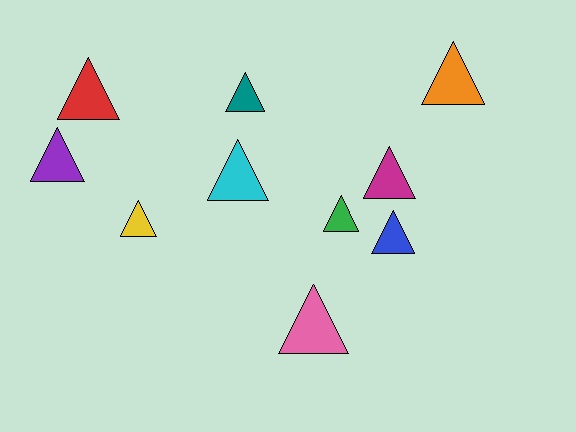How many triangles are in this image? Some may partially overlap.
There are 10 triangles.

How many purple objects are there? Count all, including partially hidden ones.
There is 1 purple object.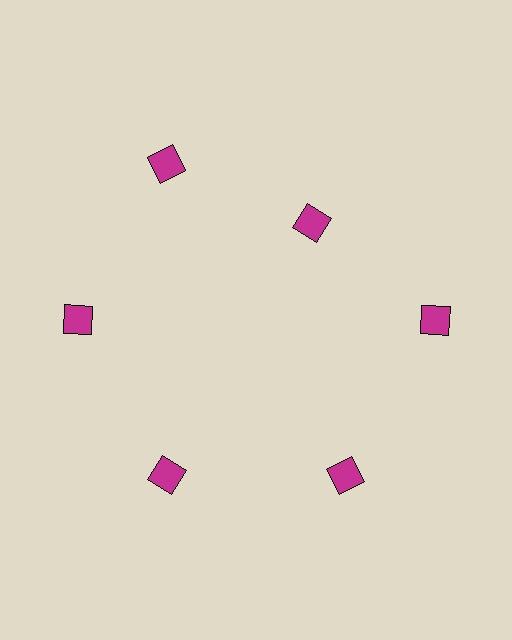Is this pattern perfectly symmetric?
No. The 6 magenta diamonds are arranged in a ring, but one element near the 1 o'clock position is pulled inward toward the center, breaking the 6-fold rotational symmetry.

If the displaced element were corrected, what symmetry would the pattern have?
It would have 6-fold rotational symmetry — the pattern would map onto itself every 60 degrees.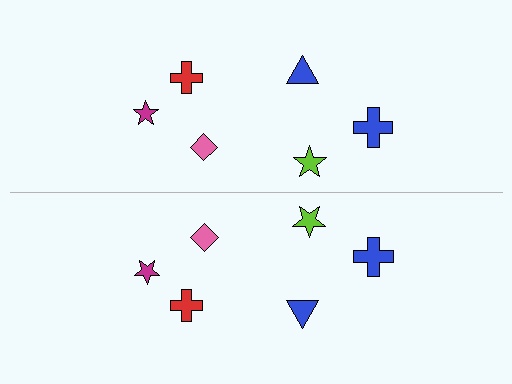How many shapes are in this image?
There are 12 shapes in this image.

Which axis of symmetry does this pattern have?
The pattern has a horizontal axis of symmetry running through the center of the image.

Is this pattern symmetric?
Yes, this pattern has bilateral (reflection) symmetry.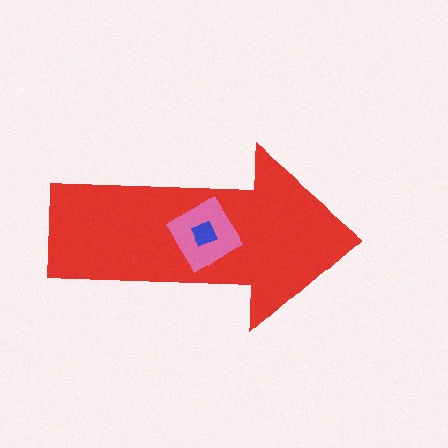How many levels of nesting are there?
3.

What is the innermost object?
The blue square.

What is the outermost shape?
The red arrow.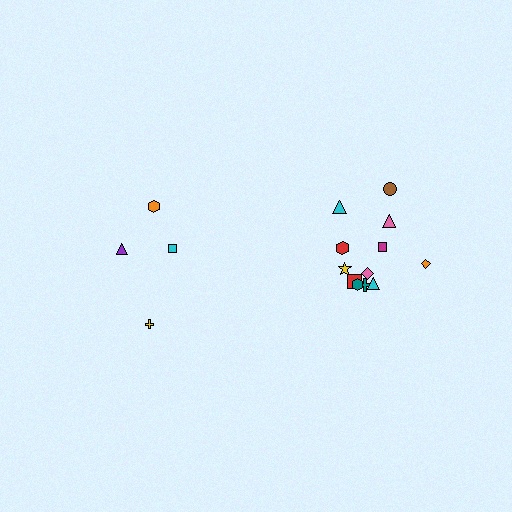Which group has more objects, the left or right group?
The right group.